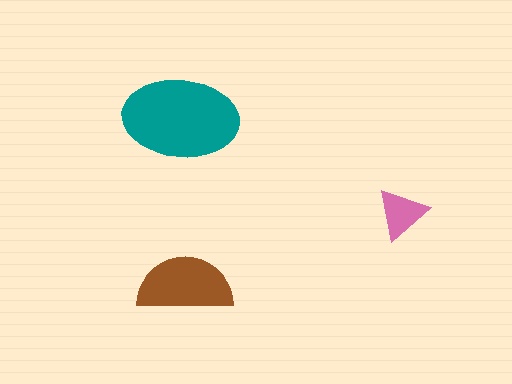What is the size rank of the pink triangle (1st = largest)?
3rd.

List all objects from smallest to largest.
The pink triangle, the brown semicircle, the teal ellipse.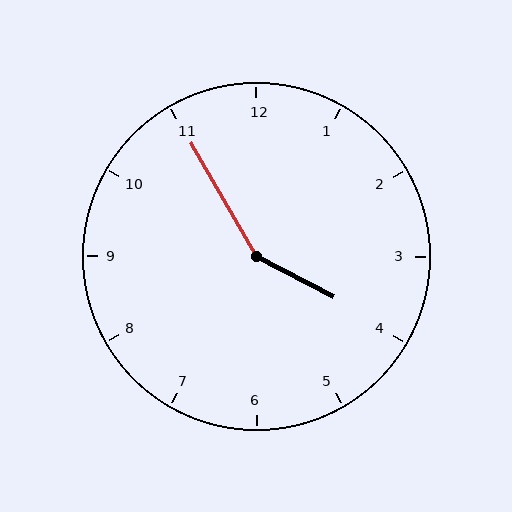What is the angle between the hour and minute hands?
Approximately 148 degrees.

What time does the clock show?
3:55.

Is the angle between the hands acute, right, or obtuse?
It is obtuse.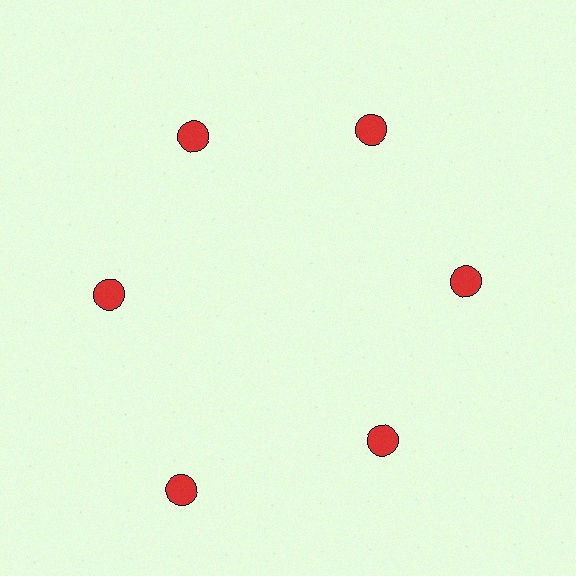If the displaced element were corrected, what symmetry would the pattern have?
It would have 6-fold rotational symmetry — the pattern would map onto itself every 60 degrees.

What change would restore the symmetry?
The symmetry would be restored by moving it inward, back onto the ring so that all 6 circles sit at equal angles and equal distance from the center.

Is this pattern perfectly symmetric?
No. The 6 red circles are arranged in a ring, but one element near the 7 o'clock position is pushed outward from the center, breaking the 6-fold rotational symmetry.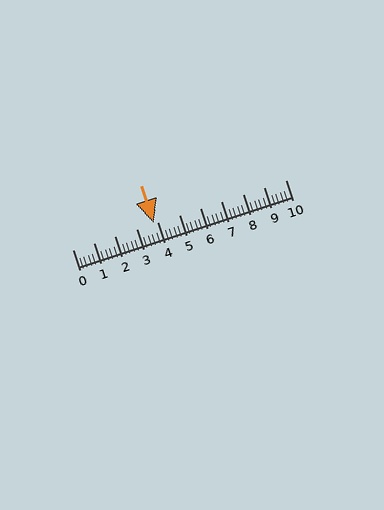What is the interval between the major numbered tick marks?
The major tick marks are spaced 1 units apart.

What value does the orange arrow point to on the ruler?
The orange arrow points to approximately 3.8.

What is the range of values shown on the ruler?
The ruler shows values from 0 to 10.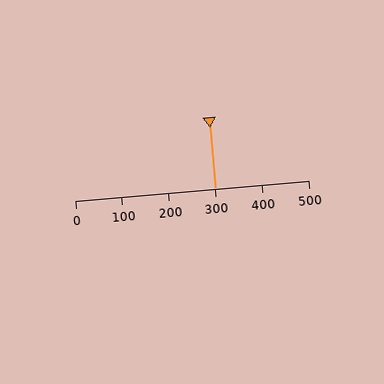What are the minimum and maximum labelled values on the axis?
The axis runs from 0 to 500.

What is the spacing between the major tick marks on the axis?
The major ticks are spaced 100 apart.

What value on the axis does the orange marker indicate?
The marker indicates approximately 300.